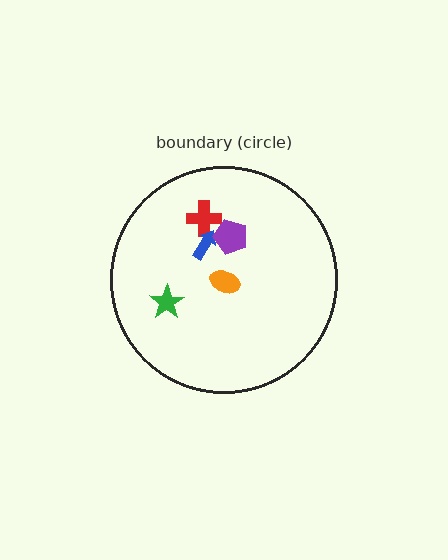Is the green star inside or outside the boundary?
Inside.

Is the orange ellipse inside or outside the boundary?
Inside.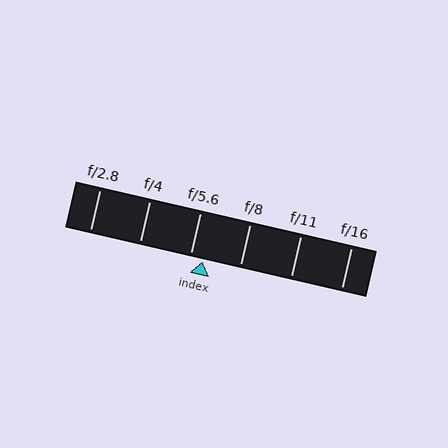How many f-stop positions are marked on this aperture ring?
There are 6 f-stop positions marked.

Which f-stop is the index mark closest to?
The index mark is closest to f/5.6.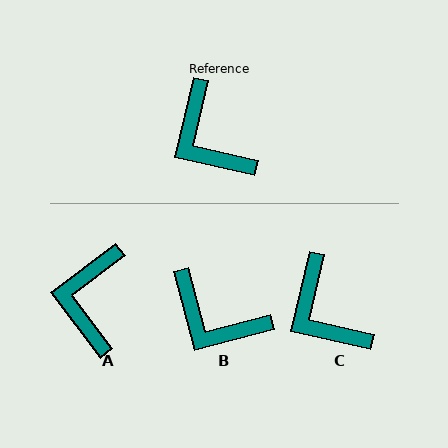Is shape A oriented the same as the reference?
No, it is off by about 40 degrees.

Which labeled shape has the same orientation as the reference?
C.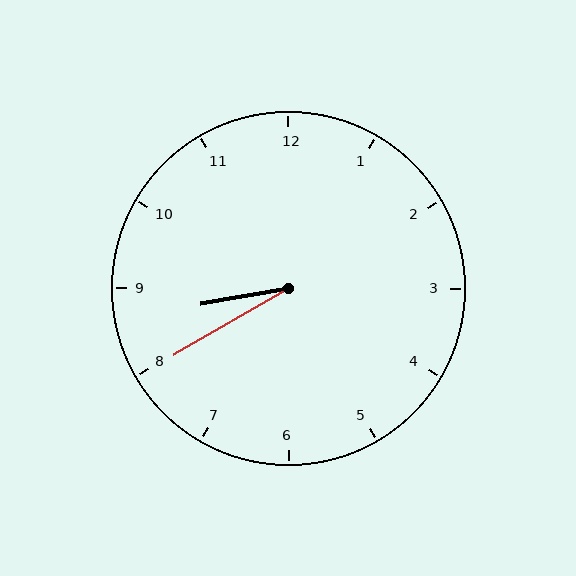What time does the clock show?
8:40.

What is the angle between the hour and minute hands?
Approximately 20 degrees.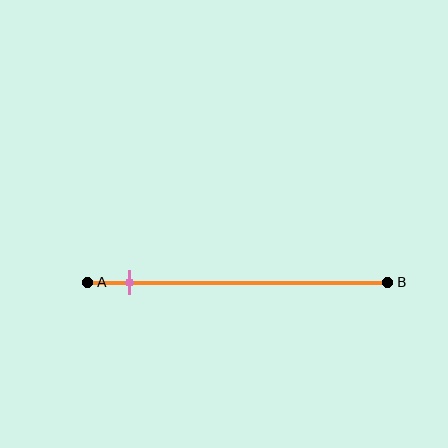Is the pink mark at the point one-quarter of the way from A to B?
No, the mark is at about 15% from A, not at the 25% one-quarter point.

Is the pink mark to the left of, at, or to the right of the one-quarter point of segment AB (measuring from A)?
The pink mark is to the left of the one-quarter point of segment AB.